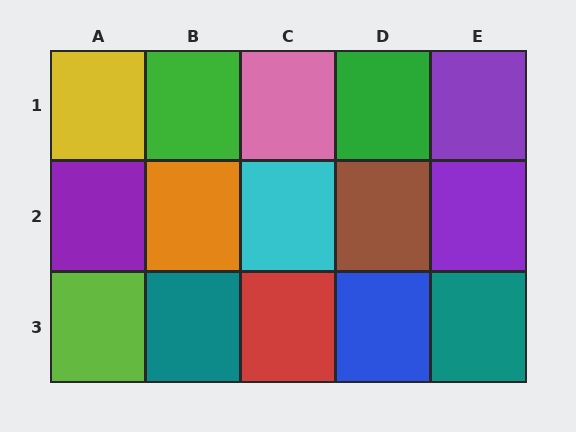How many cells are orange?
1 cell is orange.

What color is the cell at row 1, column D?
Green.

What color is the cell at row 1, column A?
Yellow.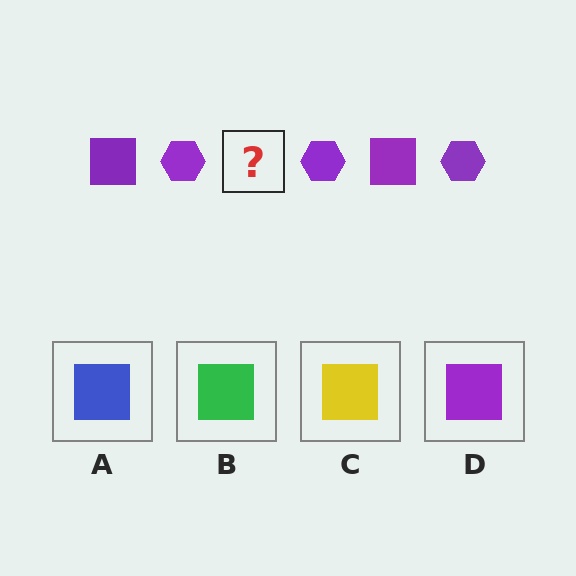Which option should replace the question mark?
Option D.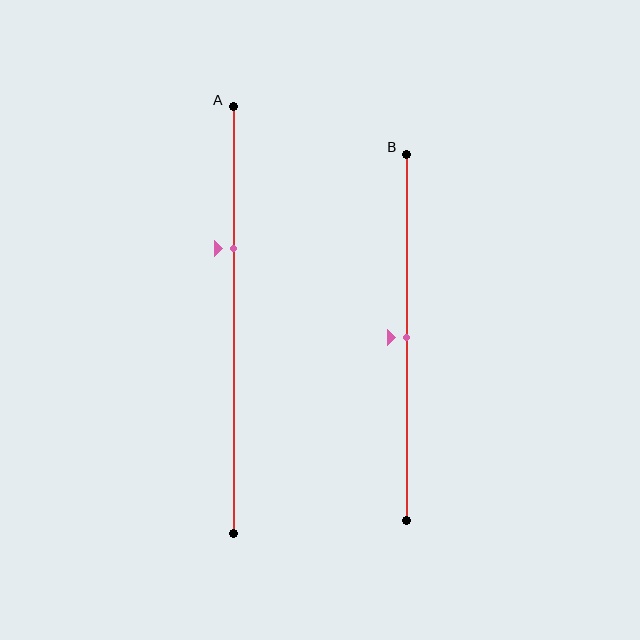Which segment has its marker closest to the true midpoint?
Segment B has its marker closest to the true midpoint.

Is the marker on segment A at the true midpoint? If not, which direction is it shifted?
No, the marker on segment A is shifted upward by about 17% of the segment length.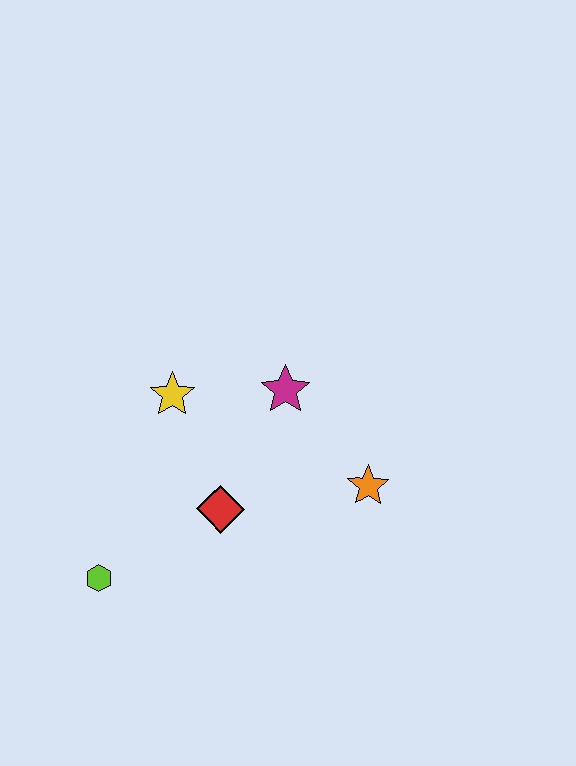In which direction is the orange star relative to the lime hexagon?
The orange star is to the right of the lime hexagon.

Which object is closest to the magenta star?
The yellow star is closest to the magenta star.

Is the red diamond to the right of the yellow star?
Yes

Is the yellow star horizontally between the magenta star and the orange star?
No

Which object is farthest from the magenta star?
The lime hexagon is farthest from the magenta star.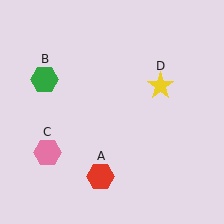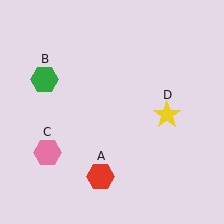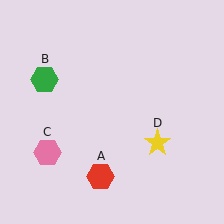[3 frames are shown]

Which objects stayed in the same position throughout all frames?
Red hexagon (object A) and green hexagon (object B) and pink hexagon (object C) remained stationary.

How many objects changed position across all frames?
1 object changed position: yellow star (object D).